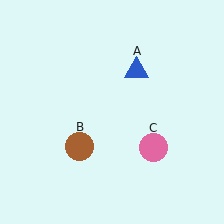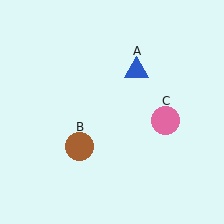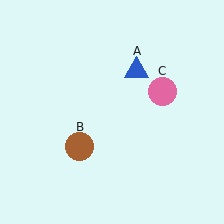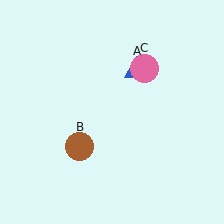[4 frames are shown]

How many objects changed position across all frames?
1 object changed position: pink circle (object C).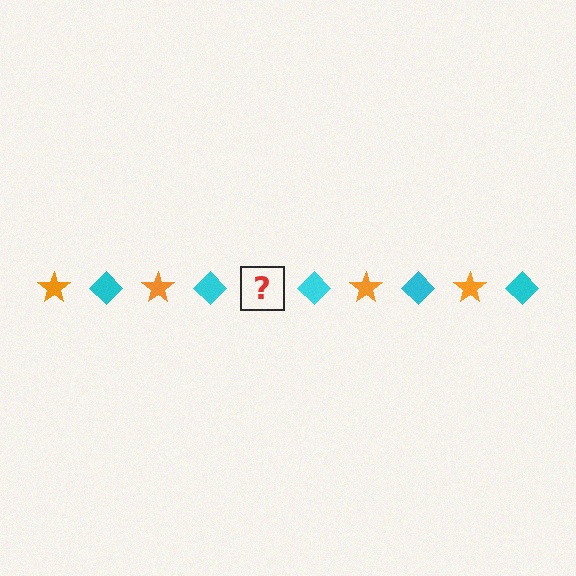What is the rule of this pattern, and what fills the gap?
The rule is that the pattern alternates between orange star and cyan diamond. The gap should be filled with an orange star.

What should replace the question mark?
The question mark should be replaced with an orange star.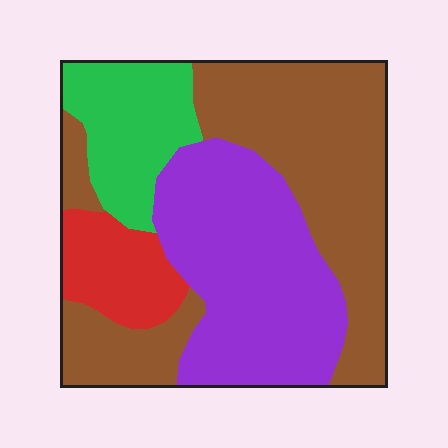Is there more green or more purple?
Purple.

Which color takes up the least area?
Red, at roughly 10%.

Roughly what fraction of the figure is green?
Green takes up about one sixth (1/6) of the figure.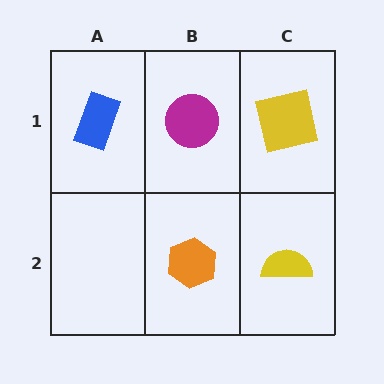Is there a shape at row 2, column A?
No, that cell is empty.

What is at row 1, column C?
A yellow square.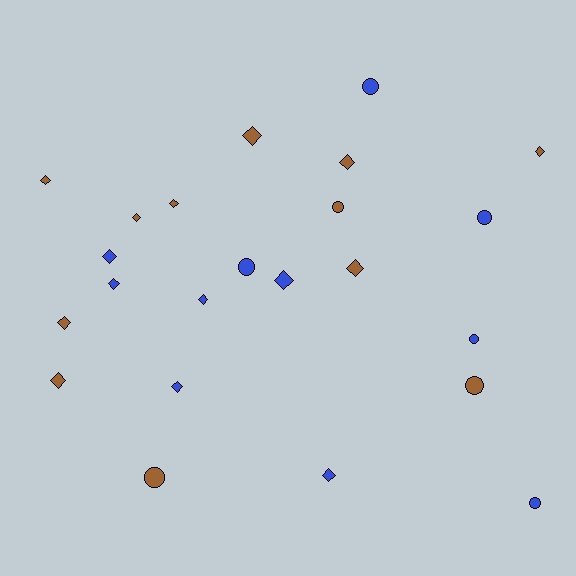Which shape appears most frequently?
Diamond, with 15 objects.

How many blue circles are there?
There are 5 blue circles.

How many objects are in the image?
There are 23 objects.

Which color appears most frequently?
Brown, with 12 objects.